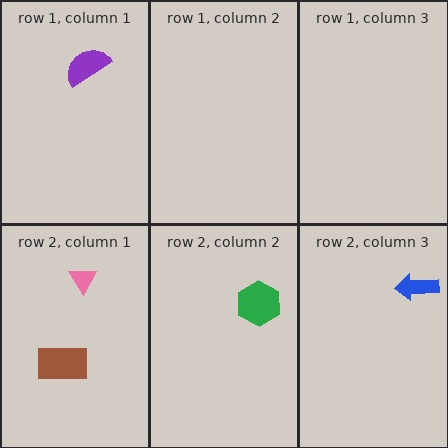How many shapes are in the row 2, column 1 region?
2.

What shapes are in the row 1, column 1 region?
The purple semicircle.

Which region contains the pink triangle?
The row 2, column 1 region.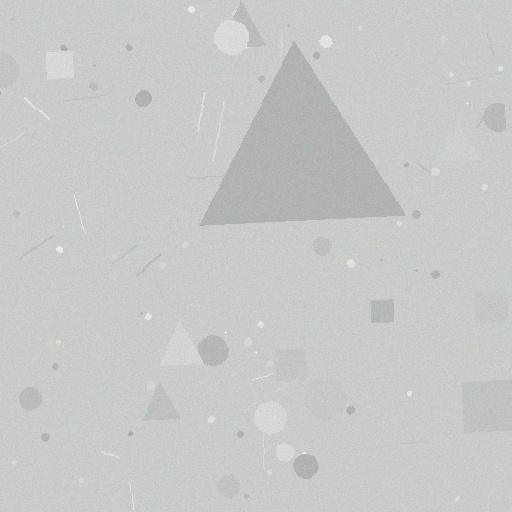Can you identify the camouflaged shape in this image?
The camouflaged shape is a triangle.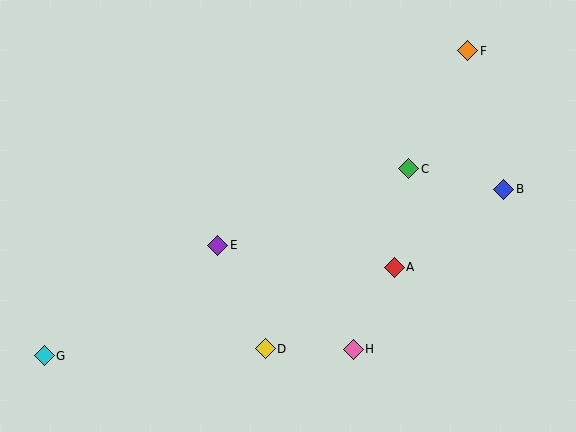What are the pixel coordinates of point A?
Point A is at (394, 267).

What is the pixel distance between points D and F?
The distance between D and F is 360 pixels.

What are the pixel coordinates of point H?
Point H is at (353, 349).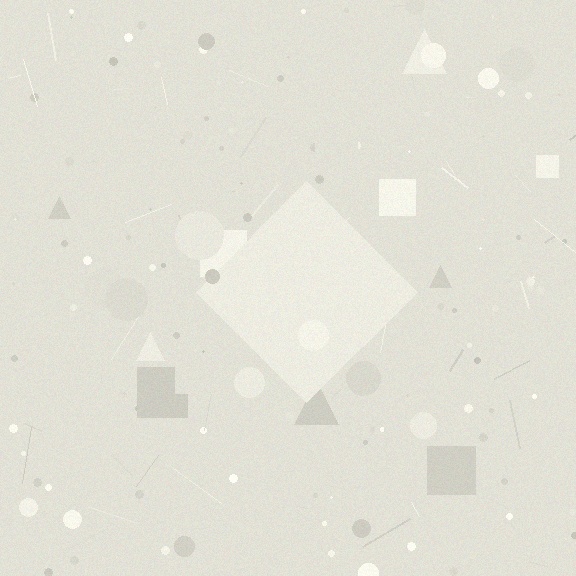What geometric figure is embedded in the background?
A diamond is embedded in the background.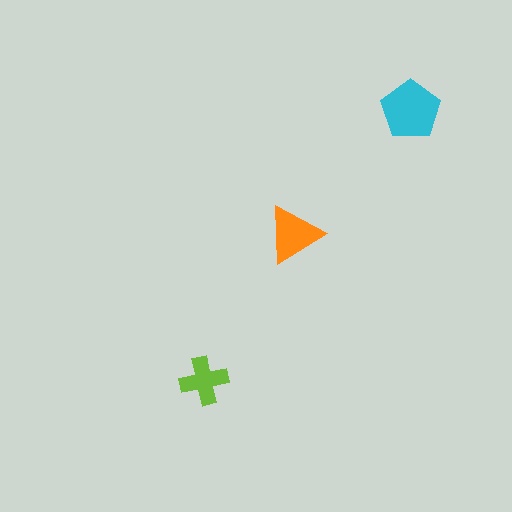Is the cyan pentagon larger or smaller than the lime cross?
Larger.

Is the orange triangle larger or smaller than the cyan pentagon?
Smaller.